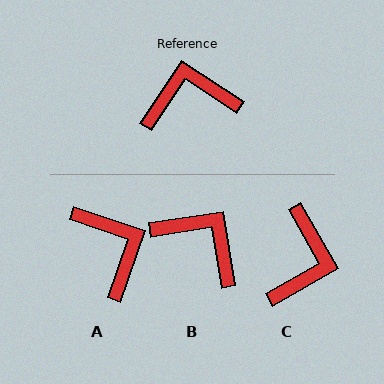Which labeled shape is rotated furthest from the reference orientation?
C, about 117 degrees away.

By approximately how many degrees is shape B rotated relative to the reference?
Approximately 47 degrees clockwise.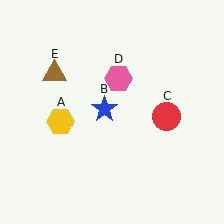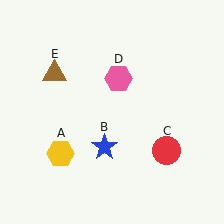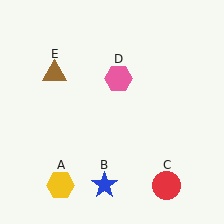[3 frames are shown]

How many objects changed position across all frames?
3 objects changed position: yellow hexagon (object A), blue star (object B), red circle (object C).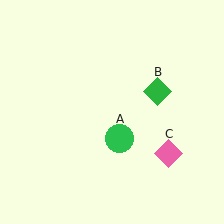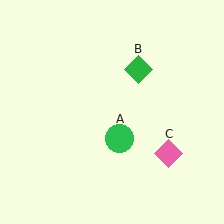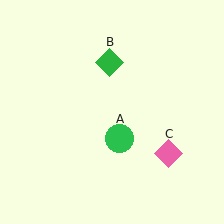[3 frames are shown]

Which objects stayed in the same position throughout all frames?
Green circle (object A) and pink diamond (object C) remained stationary.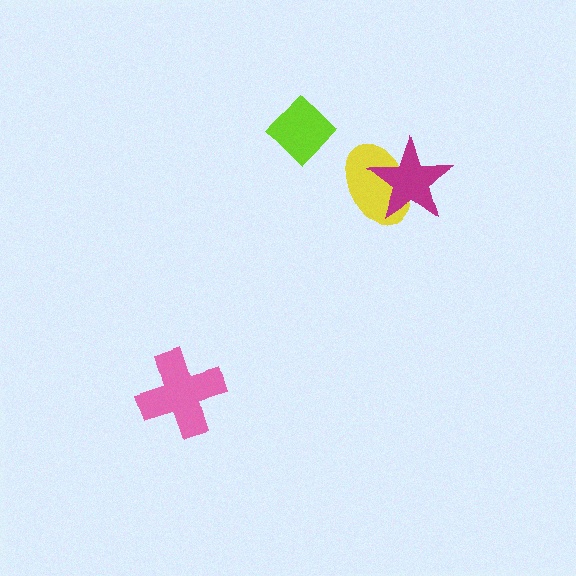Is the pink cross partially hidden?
No, no other shape covers it.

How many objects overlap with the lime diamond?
0 objects overlap with the lime diamond.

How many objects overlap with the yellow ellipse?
1 object overlaps with the yellow ellipse.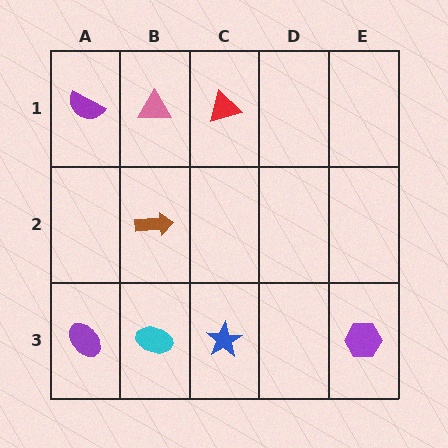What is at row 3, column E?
A purple hexagon.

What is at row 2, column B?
A brown arrow.